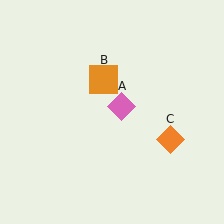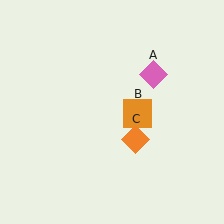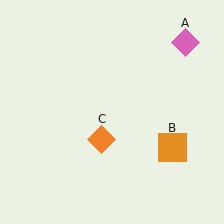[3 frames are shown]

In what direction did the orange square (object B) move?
The orange square (object B) moved down and to the right.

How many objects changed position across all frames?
3 objects changed position: pink diamond (object A), orange square (object B), orange diamond (object C).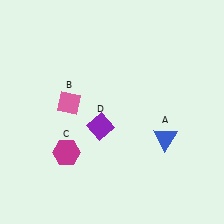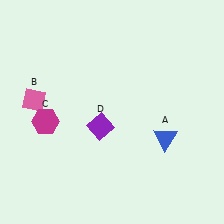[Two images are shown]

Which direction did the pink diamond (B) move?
The pink diamond (B) moved left.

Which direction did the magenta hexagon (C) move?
The magenta hexagon (C) moved up.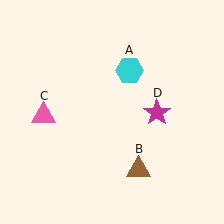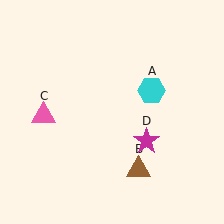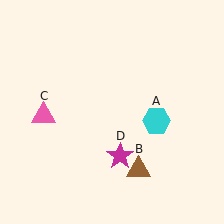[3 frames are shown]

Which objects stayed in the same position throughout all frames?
Brown triangle (object B) and pink triangle (object C) remained stationary.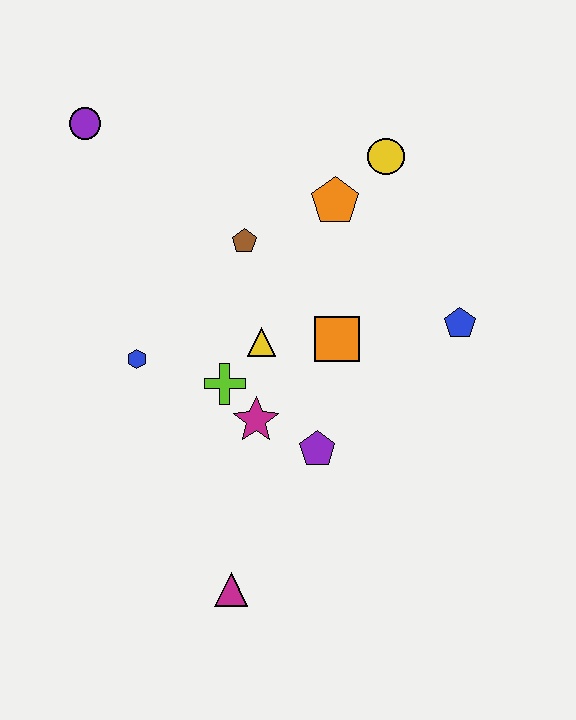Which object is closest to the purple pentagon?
The magenta star is closest to the purple pentagon.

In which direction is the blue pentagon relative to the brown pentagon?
The blue pentagon is to the right of the brown pentagon.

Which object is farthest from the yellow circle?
The magenta triangle is farthest from the yellow circle.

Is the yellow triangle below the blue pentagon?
Yes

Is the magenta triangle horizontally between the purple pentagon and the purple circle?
Yes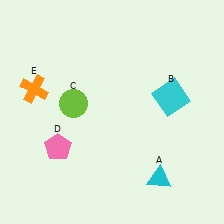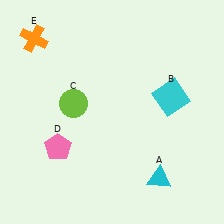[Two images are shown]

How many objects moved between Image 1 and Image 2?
1 object moved between the two images.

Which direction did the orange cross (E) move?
The orange cross (E) moved up.